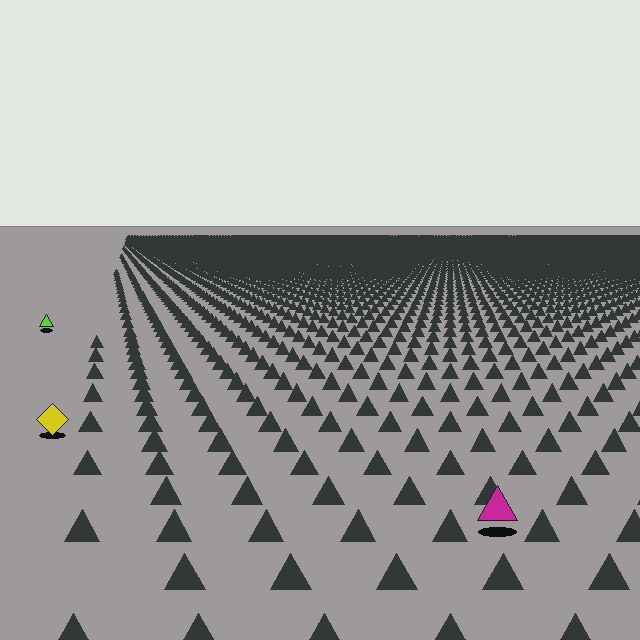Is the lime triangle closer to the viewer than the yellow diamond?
No. The yellow diamond is closer — you can tell from the texture gradient: the ground texture is coarser near it.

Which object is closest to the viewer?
The magenta triangle is closest. The texture marks near it are larger and more spread out.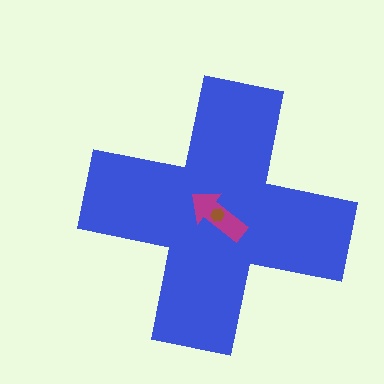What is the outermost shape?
The blue cross.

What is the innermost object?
The brown hexagon.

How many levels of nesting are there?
3.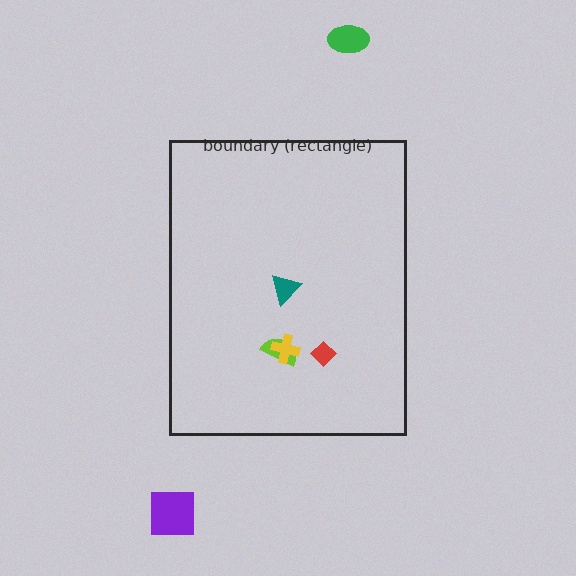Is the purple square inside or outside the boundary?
Outside.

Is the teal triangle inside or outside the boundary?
Inside.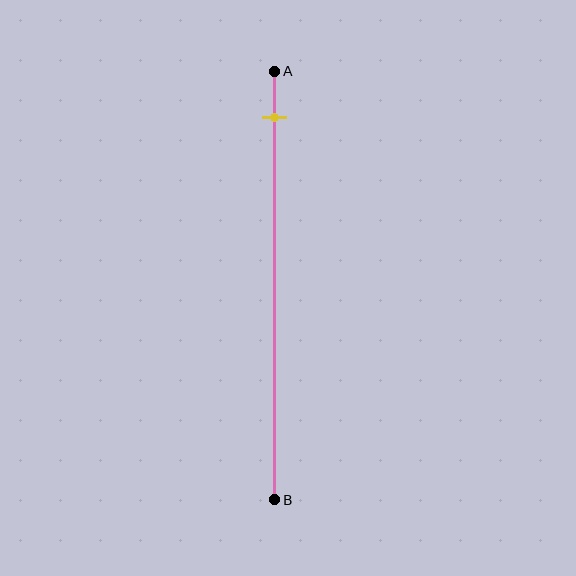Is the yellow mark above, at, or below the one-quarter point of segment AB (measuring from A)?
The yellow mark is above the one-quarter point of segment AB.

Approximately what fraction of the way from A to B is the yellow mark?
The yellow mark is approximately 10% of the way from A to B.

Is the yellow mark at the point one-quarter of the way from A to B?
No, the mark is at about 10% from A, not at the 25% one-quarter point.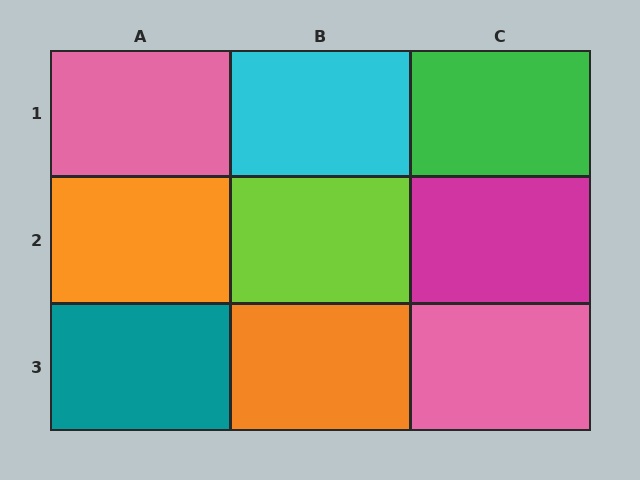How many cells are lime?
1 cell is lime.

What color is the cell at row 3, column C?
Pink.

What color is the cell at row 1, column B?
Cyan.